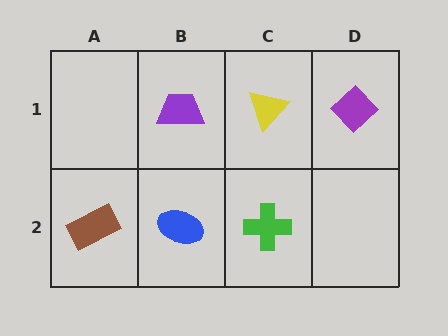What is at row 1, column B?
A purple trapezoid.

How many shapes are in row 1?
3 shapes.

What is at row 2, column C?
A green cross.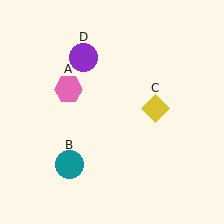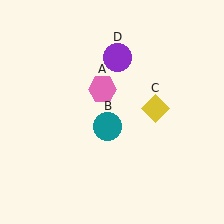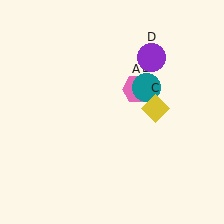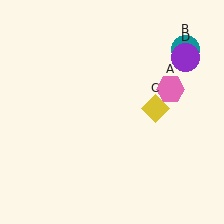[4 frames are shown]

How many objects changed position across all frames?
3 objects changed position: pink hexagon (object A), teal circle (object B), purple circle (object D).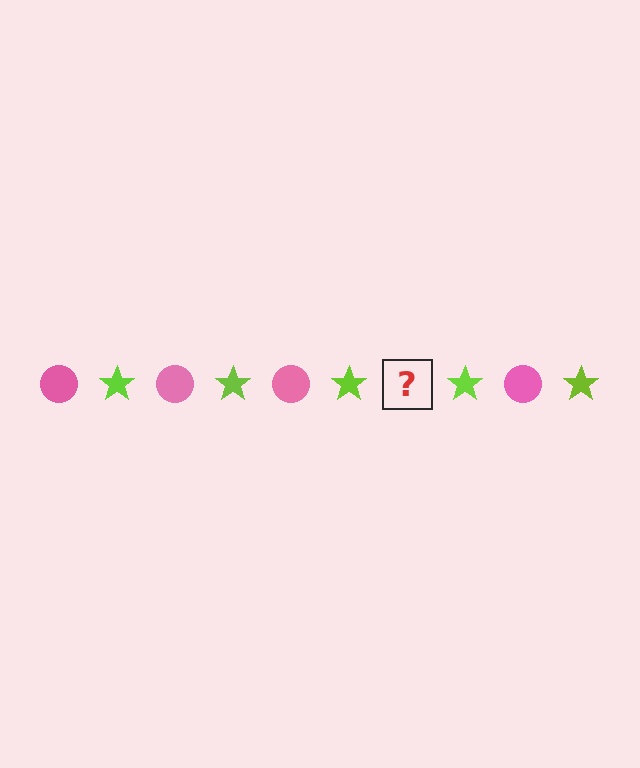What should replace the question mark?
The question mark should be replaced with a pink circle.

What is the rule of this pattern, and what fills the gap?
The rule is that the pattern alternates between pink circle and lime star. The gap should be filled with a pink circle.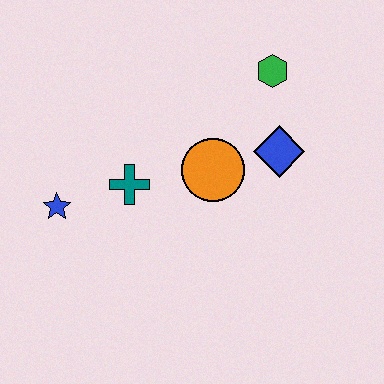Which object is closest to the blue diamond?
The orange circle is closest to the blue diamond.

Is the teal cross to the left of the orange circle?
Yes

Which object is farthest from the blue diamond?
The blue star is farthest from the blue diamond.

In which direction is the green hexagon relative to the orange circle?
The green hexagon is above the orange circle.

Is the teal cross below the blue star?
No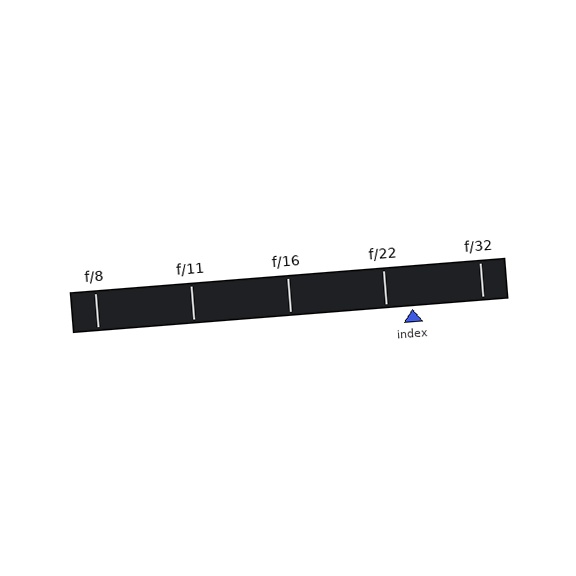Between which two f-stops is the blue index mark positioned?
The index mark is between f/22 and f/32.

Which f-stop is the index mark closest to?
The index mark is closest to f/22.